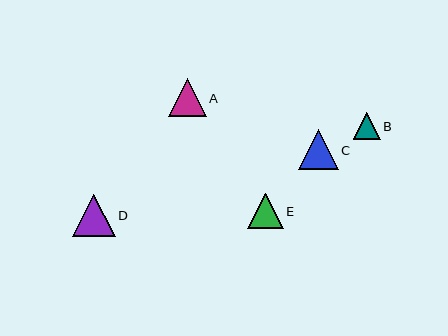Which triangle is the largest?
Triangle D is the largest with a size of approximately 43 pixels.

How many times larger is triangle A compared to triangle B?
Triangle A is approximately 1.4 times the size of triangle B.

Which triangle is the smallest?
Triangle B is the smallest with a size of approximately 27 pixels.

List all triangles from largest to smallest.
From largest to smallest: D, C, A, E, B.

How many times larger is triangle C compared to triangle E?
Triangle C is approximately 1.1 times the size of triangle E.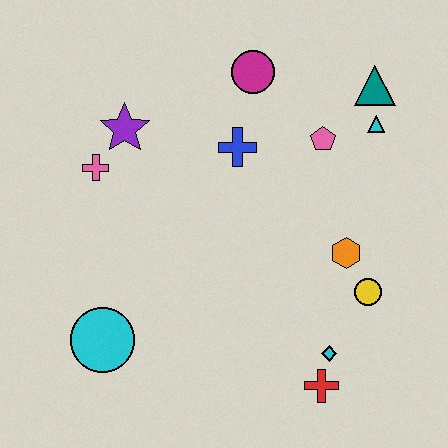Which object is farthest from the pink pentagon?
The cyan circle is farthest from the pink pentagon.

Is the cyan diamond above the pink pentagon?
No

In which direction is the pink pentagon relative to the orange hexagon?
The pink pentagon is above the orange hexagon.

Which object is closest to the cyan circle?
The pink cross is closest to the cyan circle.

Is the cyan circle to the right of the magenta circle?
No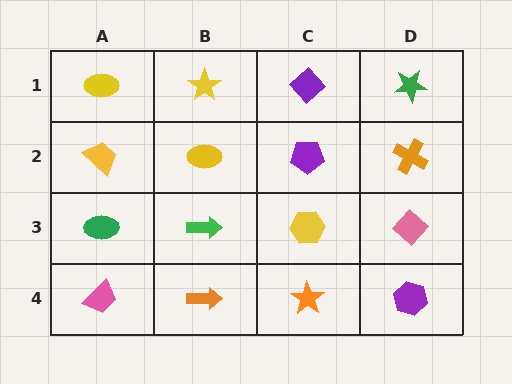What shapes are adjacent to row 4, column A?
A green ellipse (row 3, column A), an orange arrow (row 4, column B).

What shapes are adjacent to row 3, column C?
A purple pentagon (row 2, column C), an orange star (row 4, column C), a green arrow (row 3, column B), a pink diamond (row 3, column D).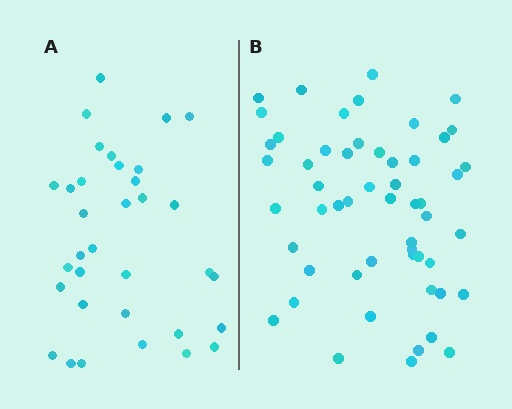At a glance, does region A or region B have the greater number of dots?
Region B (the right region) has more dots.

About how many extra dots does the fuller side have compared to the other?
Region B has approximately 20 more dots than region A.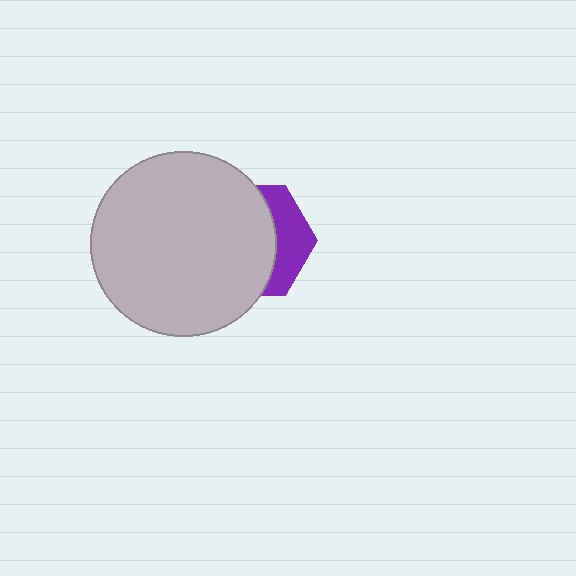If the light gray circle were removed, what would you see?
You would see the complete purple hexagon.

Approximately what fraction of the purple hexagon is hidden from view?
Roughly 68% of the purple hexagon is hidden behind the light gray circle.